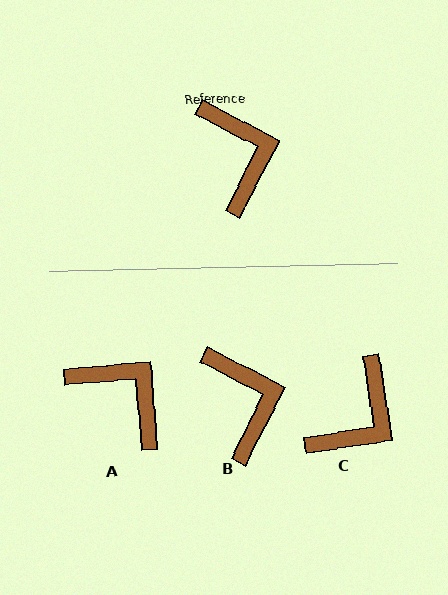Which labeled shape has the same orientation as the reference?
B.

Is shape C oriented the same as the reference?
No, it is off by about 54 degrees.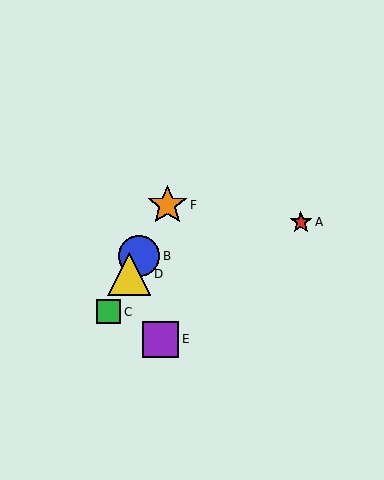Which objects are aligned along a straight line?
Objects B, C, D, F are aligned along a straight line.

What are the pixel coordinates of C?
Object C is at (108, 312).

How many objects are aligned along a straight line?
4 objects (B, C, D, F) are aligned along a straight line.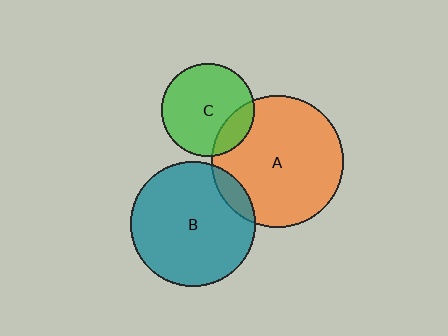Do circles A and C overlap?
Yes.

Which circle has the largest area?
Circle A (orange).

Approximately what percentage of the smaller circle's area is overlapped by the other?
Approximately 20%.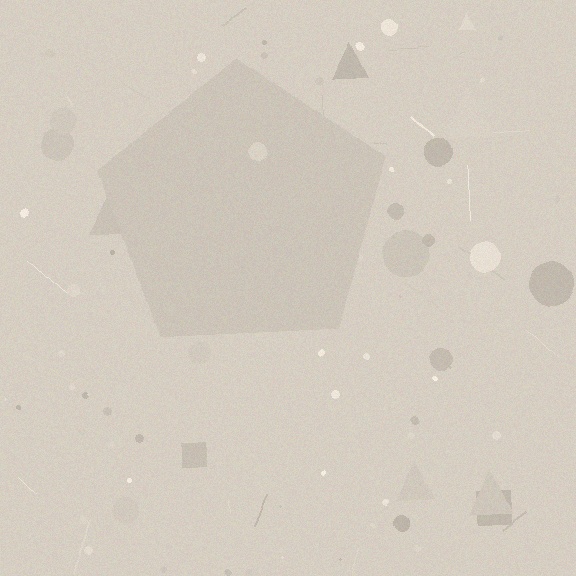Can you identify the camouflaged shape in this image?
The camouflaged shape is a pentagon.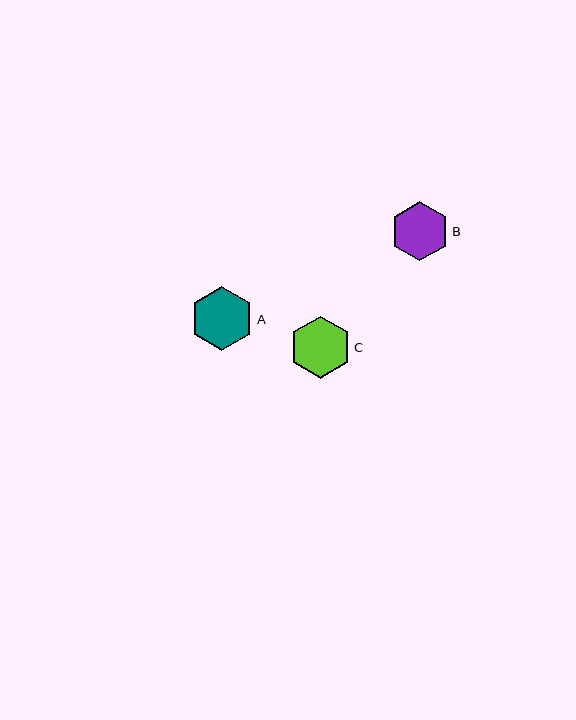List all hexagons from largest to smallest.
From largest to smallest: A, C, B.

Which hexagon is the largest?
Hexagon A is the largest with a size of approximately 64 pixels.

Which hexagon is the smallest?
Hexagon B is the smallest with a size of approximately 59 pixels.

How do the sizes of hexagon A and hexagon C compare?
Hexagon A and hexagon C are approximately the same size.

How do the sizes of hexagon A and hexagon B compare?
Hexagon A and hexagon B are approximately the same size.